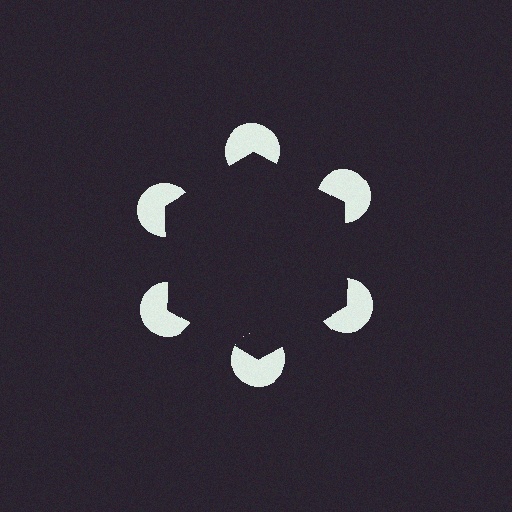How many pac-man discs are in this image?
There are 6 — one at each vertex of the illusory hexagon.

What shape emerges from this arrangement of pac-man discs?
An illusory hexagon — its edges are inferred from the aligned wedge cuts in the pac-man discs, not physically drawn.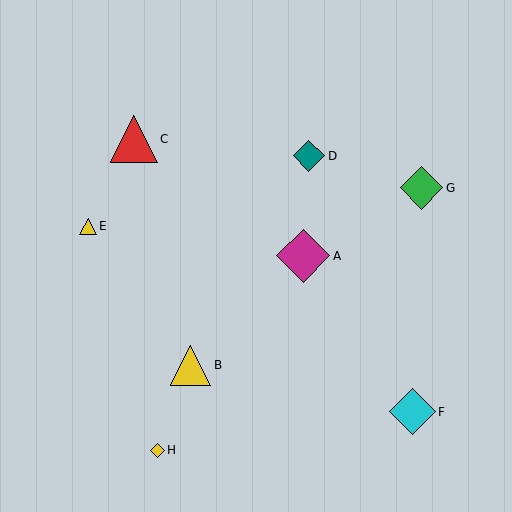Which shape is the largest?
The magenta diamond (labeled A) is the largest.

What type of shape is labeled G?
Shape G is a green diamond.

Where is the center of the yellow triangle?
The center of the yellow triangle is at (88, 226).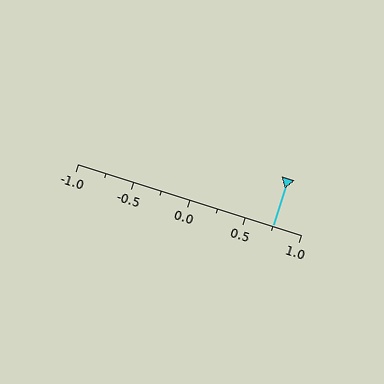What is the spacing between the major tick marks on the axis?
The major ticks are spaced 0.5 apart.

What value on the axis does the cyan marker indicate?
The marker indicates approximately 0.75.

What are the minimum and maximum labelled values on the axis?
The axis runs from -1.0 to 1.0.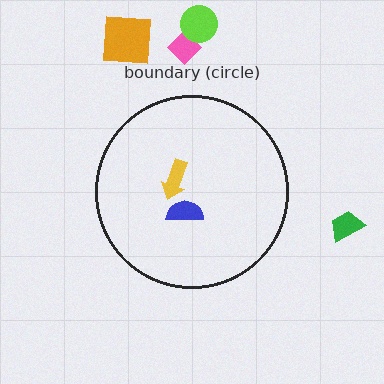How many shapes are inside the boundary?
2 inside, 4 outside.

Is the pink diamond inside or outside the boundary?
Outside.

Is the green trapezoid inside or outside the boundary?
Outside.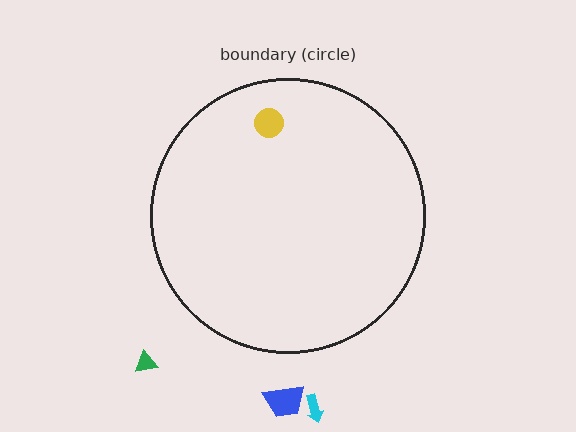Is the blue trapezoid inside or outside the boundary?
Outside.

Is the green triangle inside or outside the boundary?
Outside.